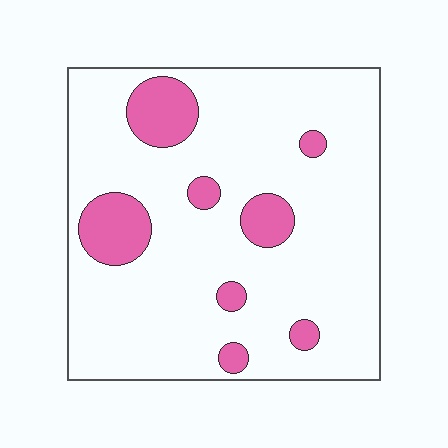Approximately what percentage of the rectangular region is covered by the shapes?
Approximately 15%.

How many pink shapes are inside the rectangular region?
8.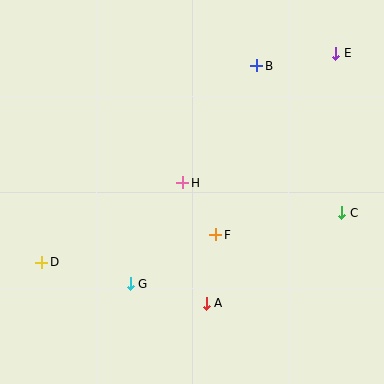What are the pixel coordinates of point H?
Point H is at (182, 183).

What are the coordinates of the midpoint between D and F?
The midpoint between D and F is at (129, 248).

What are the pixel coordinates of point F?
Point F is at (216, 235).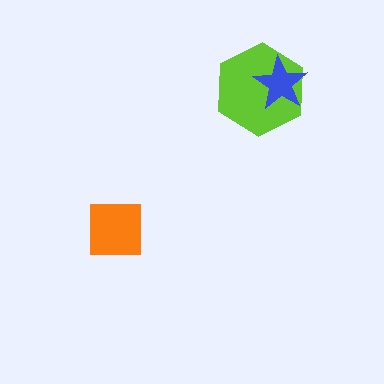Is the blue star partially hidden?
No, no other shape covers it.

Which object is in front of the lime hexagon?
The blue star is in front of the lime hexagon.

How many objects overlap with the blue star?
1 object overlaps with the blue star.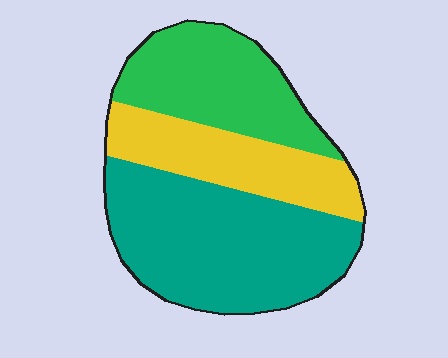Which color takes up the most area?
Teal, at roughly 45%.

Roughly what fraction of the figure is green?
Green covers about 30% of the figure.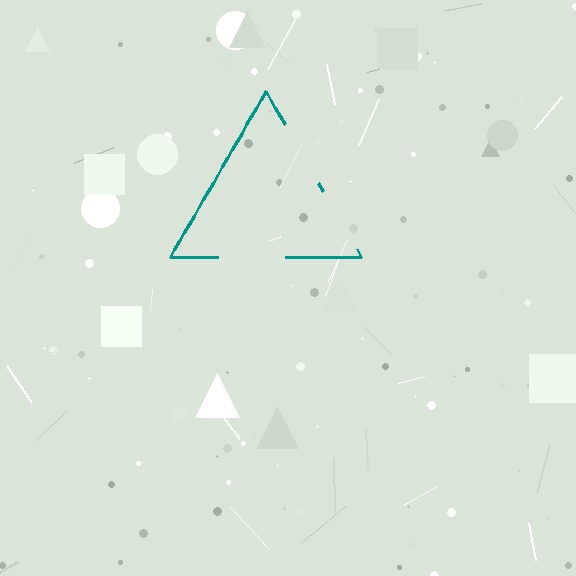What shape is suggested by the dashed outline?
The dashed outline suggests a triangle.